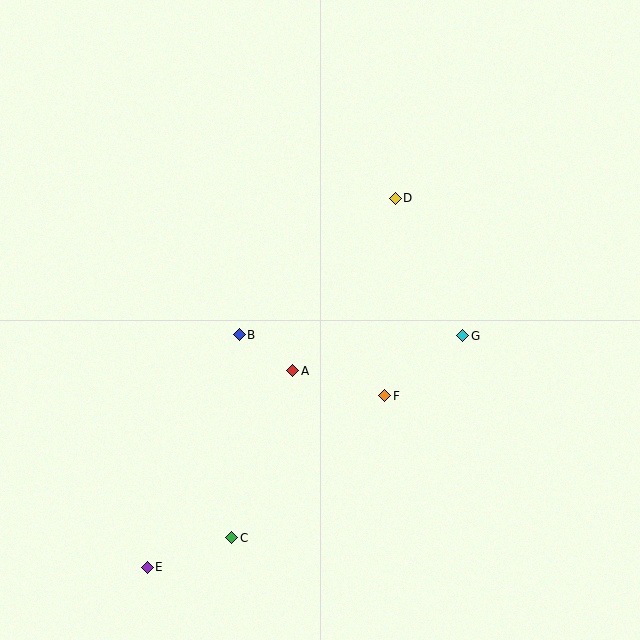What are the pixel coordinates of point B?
Point B is at (239, 335).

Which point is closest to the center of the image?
Point A at (293, 371) is closest to the center.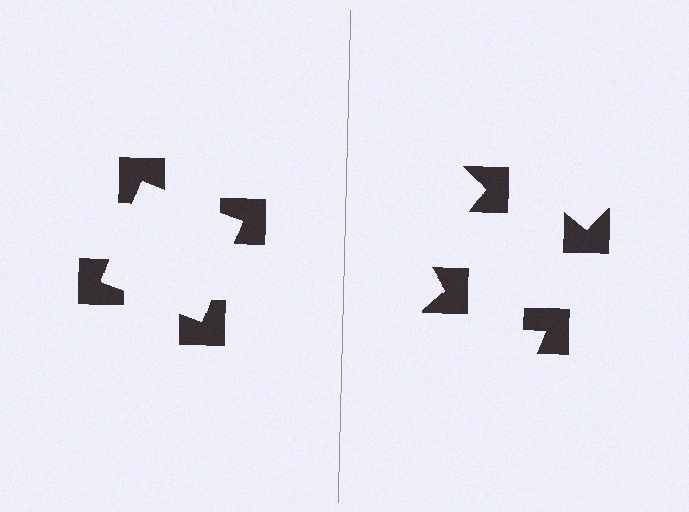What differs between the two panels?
The notched squares are positioned identically on both sides; only the wedge orientations differ. On the left they align to a square; on the right they are misaligned.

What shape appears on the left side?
An illusory square.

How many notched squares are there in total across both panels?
8 — 4 on each side.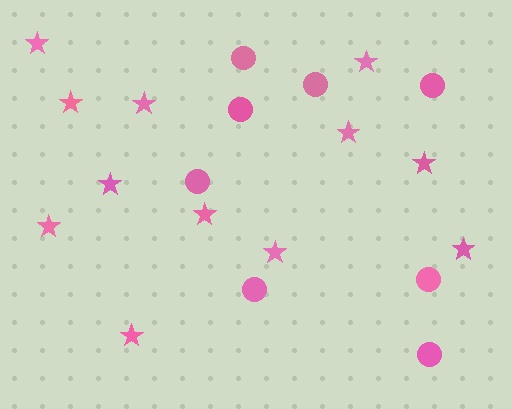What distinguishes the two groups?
There are 2 groups: one group of circles (8) and one group of stars (12).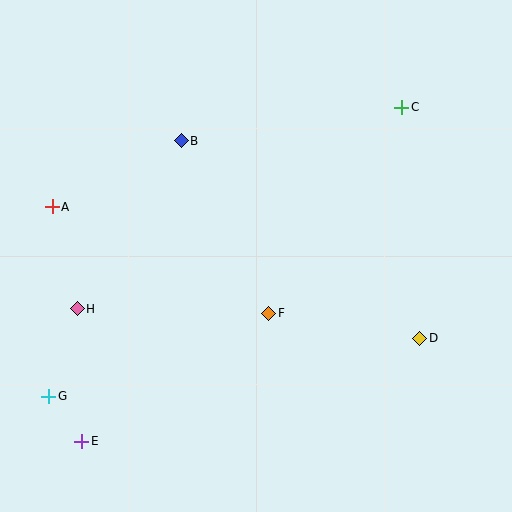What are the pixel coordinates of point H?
Point H is at (77, 309).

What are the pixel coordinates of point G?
Point G is at (49, 396).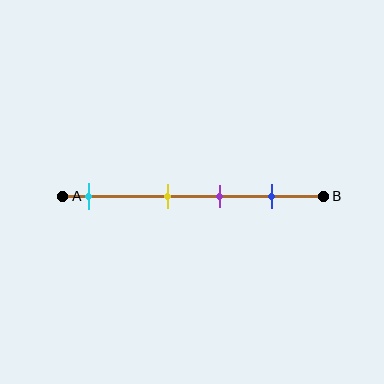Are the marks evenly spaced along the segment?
No, the marks are not evenly spaced.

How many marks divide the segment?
There are 4 marks dividing the segment.